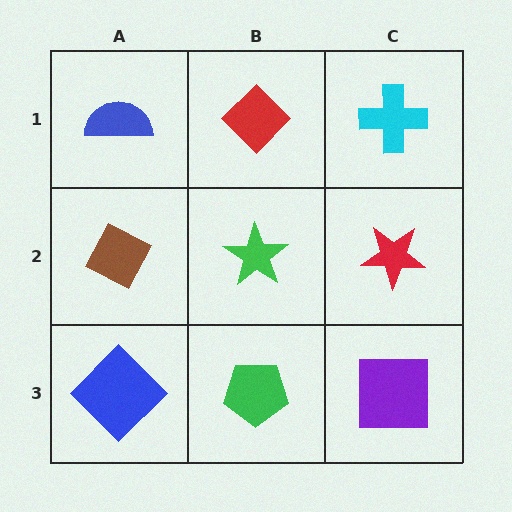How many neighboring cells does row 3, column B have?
3.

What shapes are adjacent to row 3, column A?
A brown diamond (row 2, column A), a green pentagon (row 3, column B).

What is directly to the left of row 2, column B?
A brown diamond.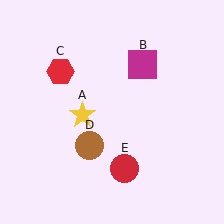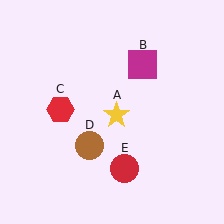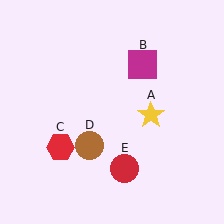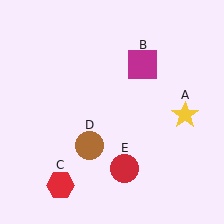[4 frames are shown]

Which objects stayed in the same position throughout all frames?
Magenta square (object B) and brown circle (object D) and red circle (object E) remained stationary.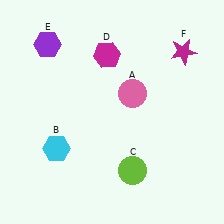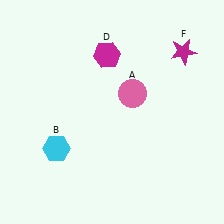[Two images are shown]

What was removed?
The lime circle (C), the purple hexagon (E) were removed in Image 2.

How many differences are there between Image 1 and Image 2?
There are 2 differences between the two images.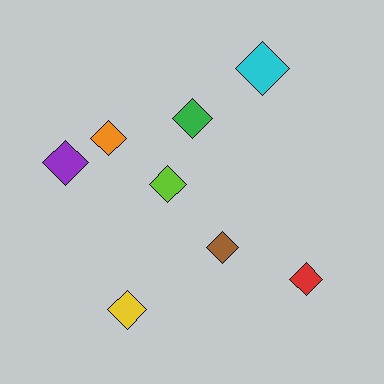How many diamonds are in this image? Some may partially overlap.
There are 8 diamonds.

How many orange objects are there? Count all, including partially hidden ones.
There is 1 orange object.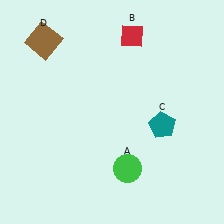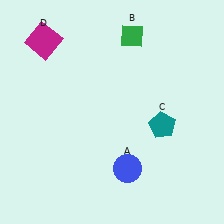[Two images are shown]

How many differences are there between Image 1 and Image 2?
There are 3 differences between the two images.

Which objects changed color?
A changed from green to blue. B changed from red to green. D changed from brown to magenta.